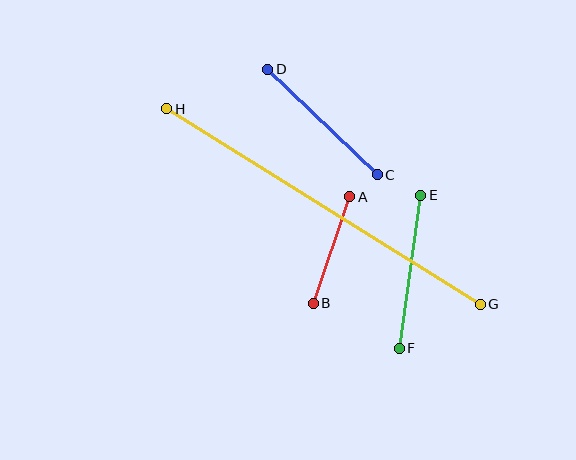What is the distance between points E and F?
The distance is approximately 155 pixels.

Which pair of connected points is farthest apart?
Points G and H are farthest apart.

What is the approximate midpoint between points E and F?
The midpoint is at approximately (410, 272) pixels.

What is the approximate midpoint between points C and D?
The midpoint is at approximately (322, 122) pixels.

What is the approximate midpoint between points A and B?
The midpoint is at approximately (331, 250) pixels.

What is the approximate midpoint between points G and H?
The midpoint is at approximately (324, 207) pixels.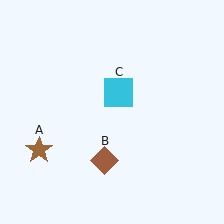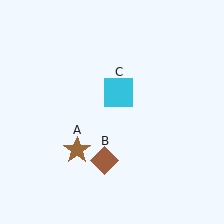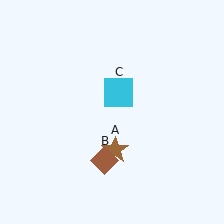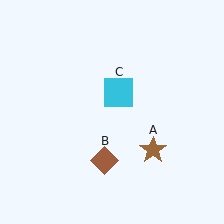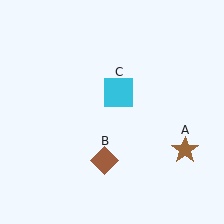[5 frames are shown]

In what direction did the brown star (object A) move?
The brown star (object A) moved right.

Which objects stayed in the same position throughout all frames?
Brown diamond (object B) and cyan square (object C) remained stationary.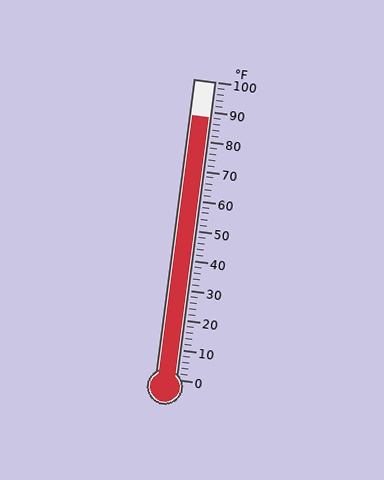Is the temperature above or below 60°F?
The temperature is above 60°F.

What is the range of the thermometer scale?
The thermometer scale ranges from 0°F to 100°F.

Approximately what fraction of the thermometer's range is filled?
The thermometer is filled to approximately 90% of its range.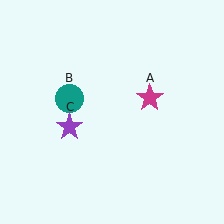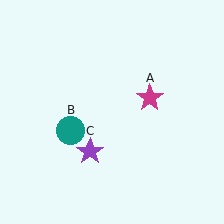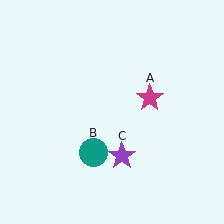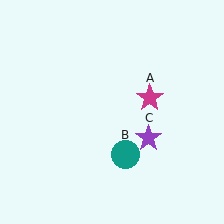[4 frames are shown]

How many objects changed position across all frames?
2 objects changed position: teal circle (object B), purple star (object C).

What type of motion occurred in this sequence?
The teal circle (object B), purple star (object C) rotated counterclockwise around the center of the scene.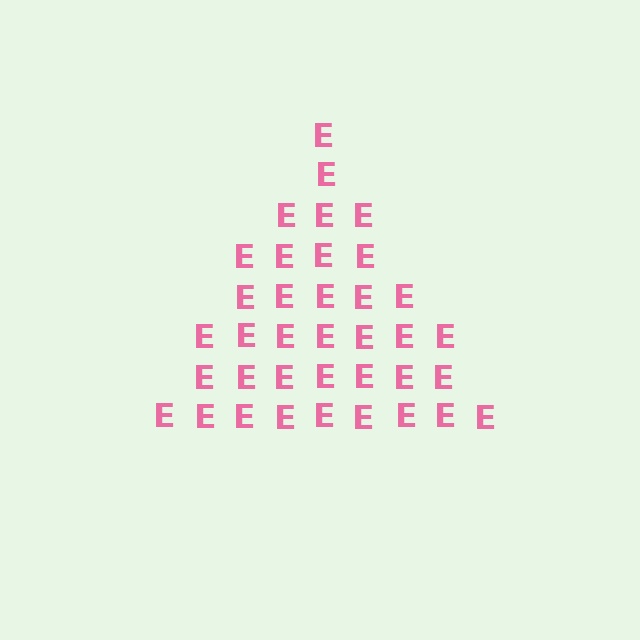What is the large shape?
The large shape is a triangle.